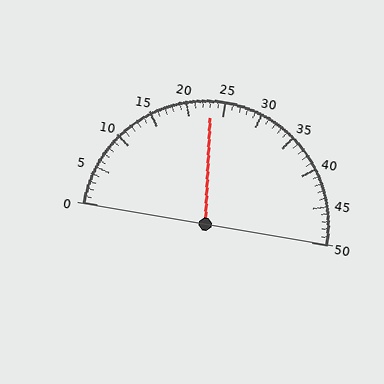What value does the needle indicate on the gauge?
The needle indicates approximately 23.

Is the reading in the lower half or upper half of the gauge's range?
The reading is in the lower half of the range (0 to 50).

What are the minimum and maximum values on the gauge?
The gauge ranges from 0 to 50.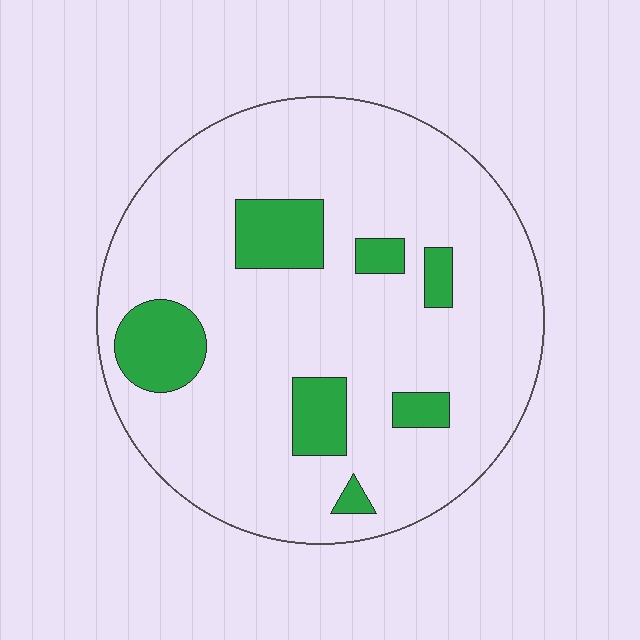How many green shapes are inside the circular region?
7.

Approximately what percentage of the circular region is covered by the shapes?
Approximately 15%.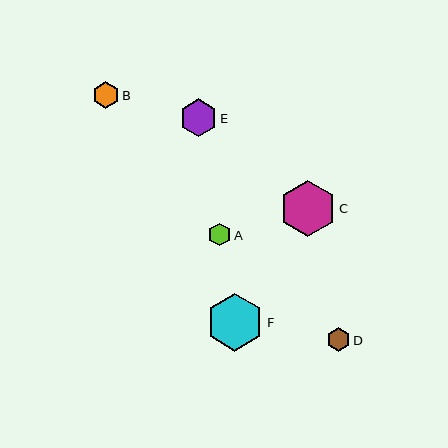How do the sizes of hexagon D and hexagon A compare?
Hexagon D and hexagon A are approximately the same size.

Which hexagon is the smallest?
Hexagon A is the smallest with a size of approximately 23 pixels.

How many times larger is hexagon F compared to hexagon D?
Hexagon F is approximately 2.4 times the size of hexagon D.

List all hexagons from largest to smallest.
From largest to smallest: F, C, E, B, D, A.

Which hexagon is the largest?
Hexagon F is the largest with a size of approximately 58 pixels.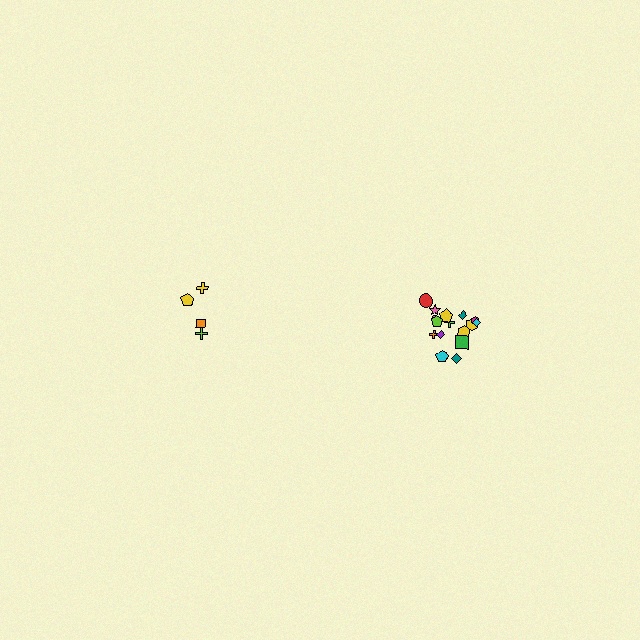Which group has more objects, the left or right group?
The right group.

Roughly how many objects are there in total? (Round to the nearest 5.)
Roughly 20 objects in total.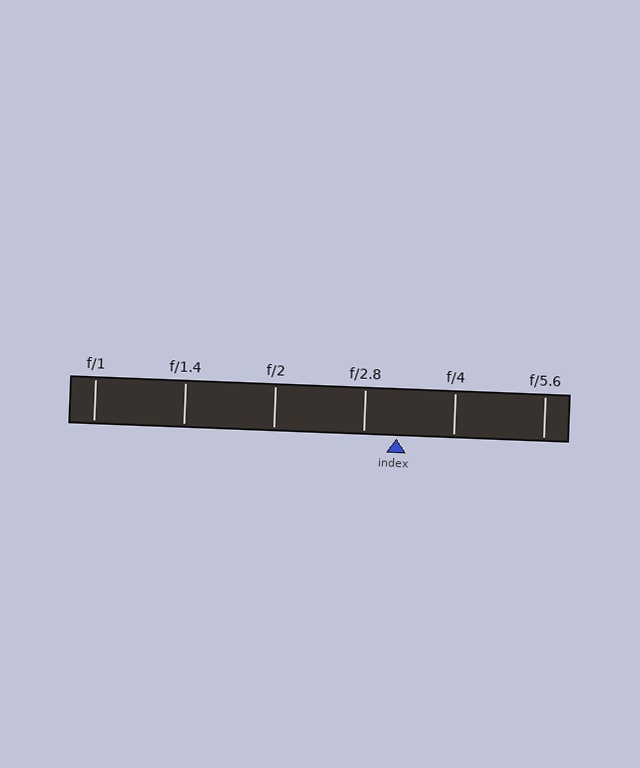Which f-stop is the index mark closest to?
The index mark is closest to f/2.8.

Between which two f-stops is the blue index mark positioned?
The index mark is between f/2.8 and f/4.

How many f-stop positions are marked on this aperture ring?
There are 6 f-stop positions marked.